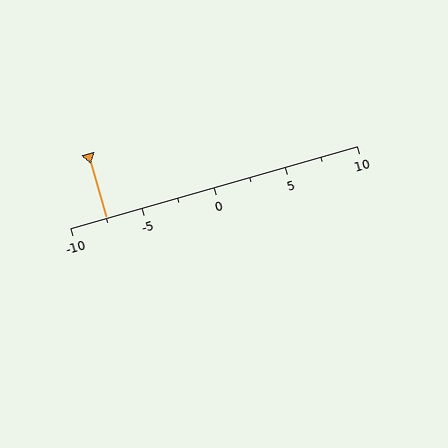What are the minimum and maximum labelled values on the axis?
The axis runs from -10 to 10.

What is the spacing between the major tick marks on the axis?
The major ticks are spaced 5 apart.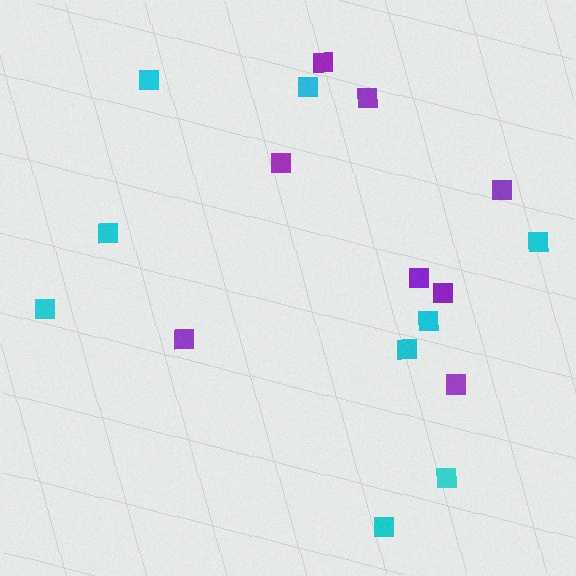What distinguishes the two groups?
There are 2 groups: one group of cyan squares (9) and one group of purple squares (8).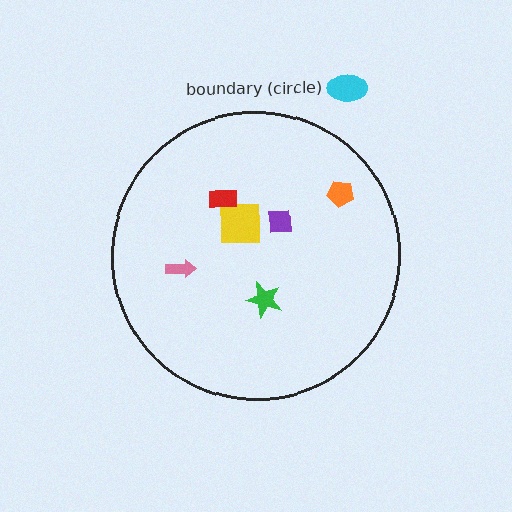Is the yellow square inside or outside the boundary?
Inside.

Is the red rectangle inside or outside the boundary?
Inside.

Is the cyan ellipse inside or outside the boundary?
Outside.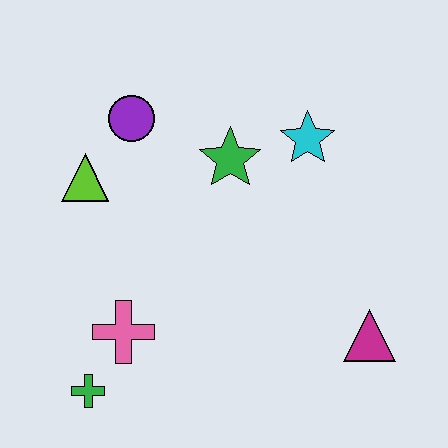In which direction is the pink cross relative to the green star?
The pink cross is below the green star.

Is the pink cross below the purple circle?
Yes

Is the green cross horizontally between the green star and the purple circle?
No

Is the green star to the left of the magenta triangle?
Yes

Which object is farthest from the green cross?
The cyan star is farthest from the green cross.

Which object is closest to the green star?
The cyan star is closest to the green star.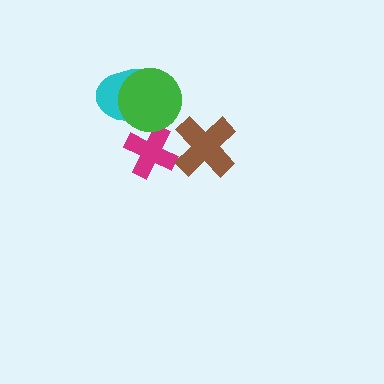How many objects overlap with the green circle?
2 objects overlap with the green circle.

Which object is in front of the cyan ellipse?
The green circle is in front of the cyan ellipse.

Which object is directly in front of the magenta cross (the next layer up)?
The cyan ellipse is directly in front of the magenta cross.